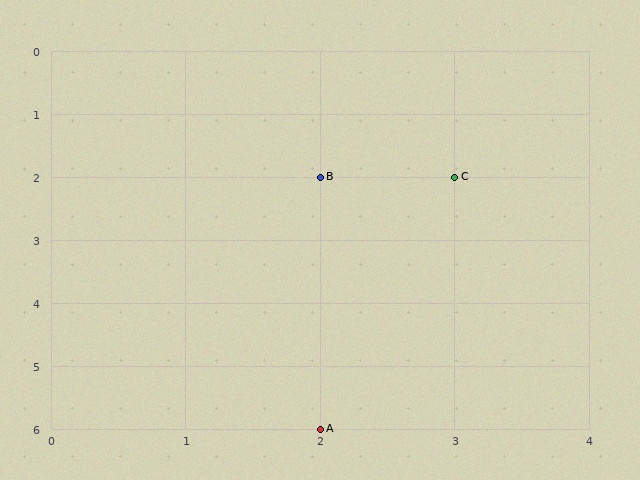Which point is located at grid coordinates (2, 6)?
Point A is at (2, 6).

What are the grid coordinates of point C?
Point C is at grid coordinates (3, 2).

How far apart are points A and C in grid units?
Points A and C are 1 column and 4 rows apart (about 4.1 grid units diagonally).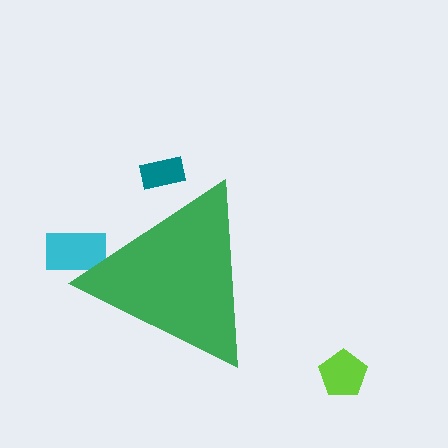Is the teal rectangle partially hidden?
Yes, the teal rectangle is partially hidden behind the green triangle.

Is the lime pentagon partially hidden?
No, the lime pentagon is fully visible.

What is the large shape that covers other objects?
A green triangle.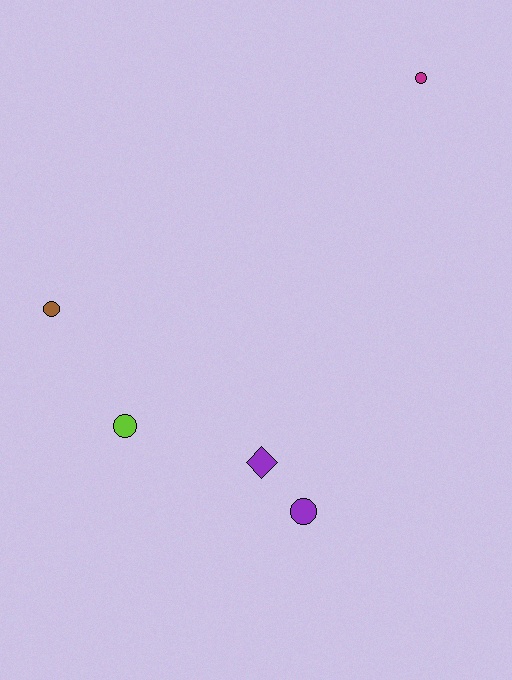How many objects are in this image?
There are 5 objects.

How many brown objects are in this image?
There is 1 brown object.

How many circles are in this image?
There are 4 circles.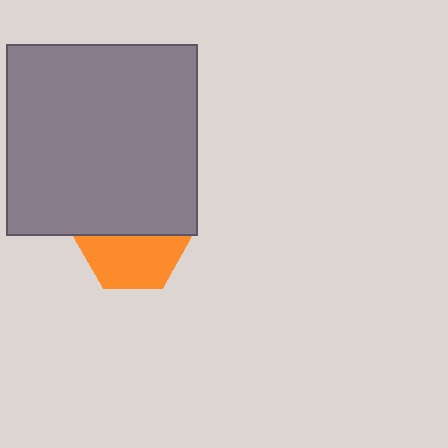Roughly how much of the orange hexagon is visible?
About half of it is visible (roughly 52%).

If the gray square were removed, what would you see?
You would see the complete orange hexagon.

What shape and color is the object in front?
The object in front is a gray square.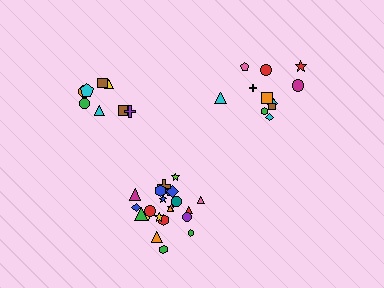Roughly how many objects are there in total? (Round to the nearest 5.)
Roughly 40 objects in total.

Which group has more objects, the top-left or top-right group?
The top-right group.